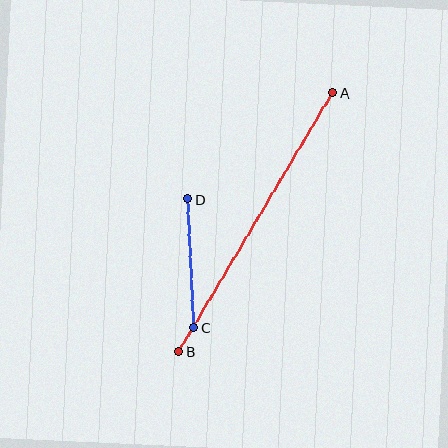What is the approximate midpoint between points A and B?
The midpoint is at approximately (256, 222) pixels.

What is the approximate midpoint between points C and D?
The midpoint is at approximately (191, 263) pixels.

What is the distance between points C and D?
The distance is approximately 129 pixels.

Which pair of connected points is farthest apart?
Points A and B are farthest apart.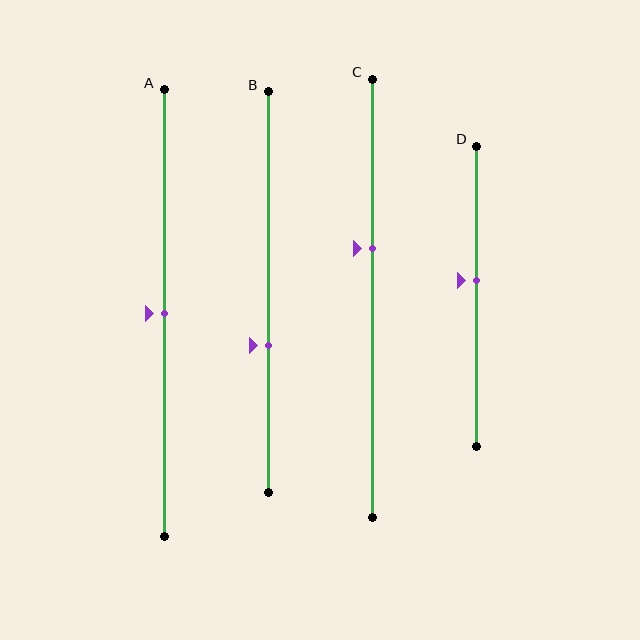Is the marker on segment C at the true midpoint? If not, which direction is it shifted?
No, the marker on segment C is shifted upward by about 11% of the segment length.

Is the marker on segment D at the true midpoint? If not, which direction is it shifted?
No, the marker on segment D is shifted upward by about 5% of the segment length.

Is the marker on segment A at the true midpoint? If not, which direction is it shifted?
Yes, the marker on segment A is at the true midpoint.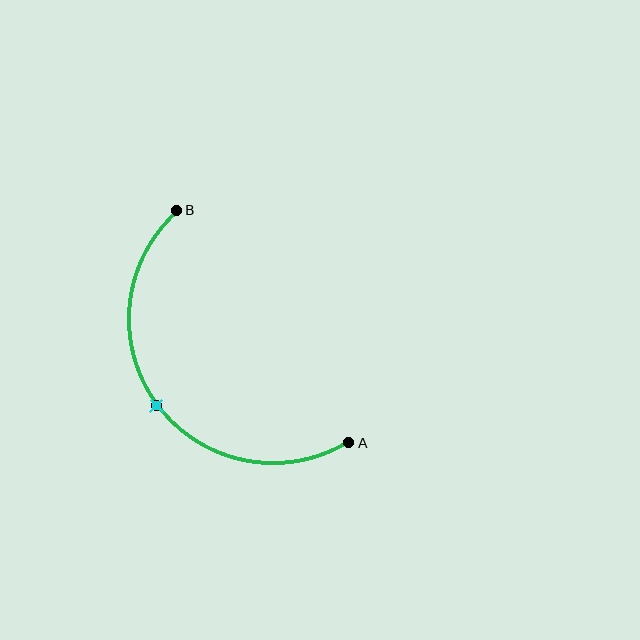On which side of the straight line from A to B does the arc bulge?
The arc bulges below and to the left of the straight line connecting A and B.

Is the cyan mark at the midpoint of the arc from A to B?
Yes. The cyan mark lies on the arc at equal arc-length from both A and B — it is the arc midpoint.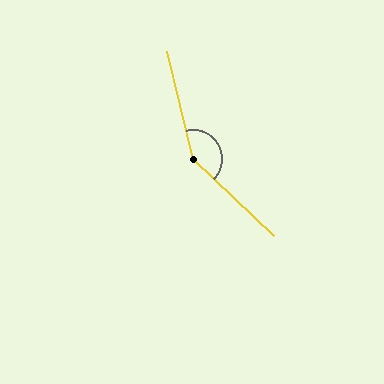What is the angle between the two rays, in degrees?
Approximately 147 degrees.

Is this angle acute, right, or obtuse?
It is obtuse.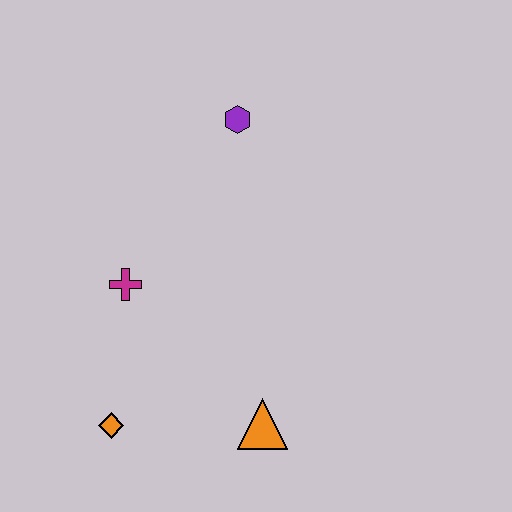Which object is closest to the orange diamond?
The magenta cross is closest to the orange diamond.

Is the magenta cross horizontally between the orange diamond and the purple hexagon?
Yes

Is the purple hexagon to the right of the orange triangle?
No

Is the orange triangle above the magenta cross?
No